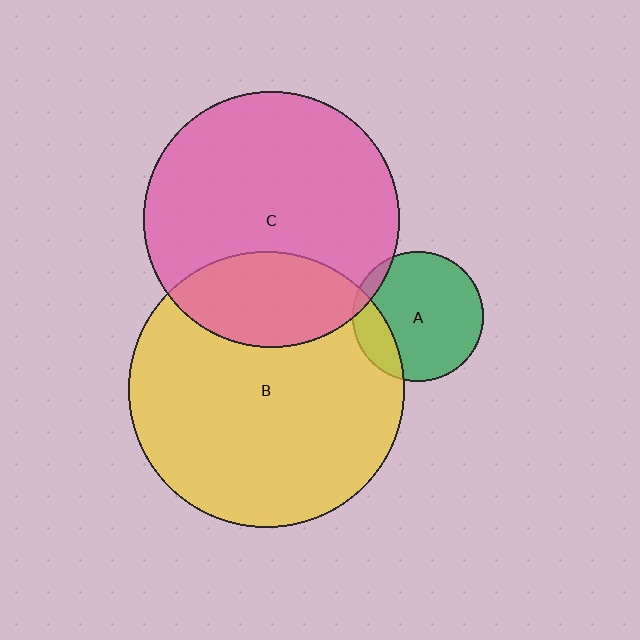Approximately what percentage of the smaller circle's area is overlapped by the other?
Approximately 20%.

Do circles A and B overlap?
Yes.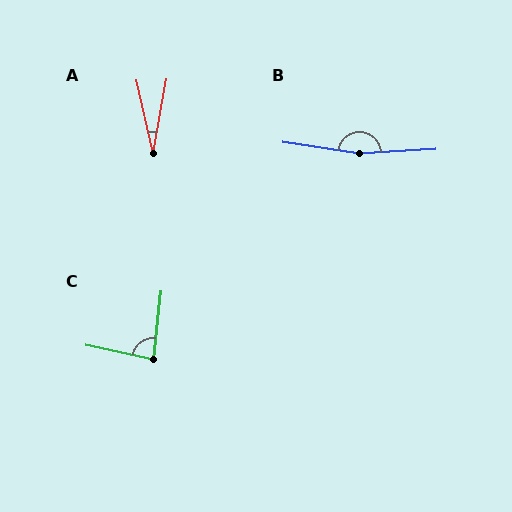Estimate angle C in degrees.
Approximately 84 degrees.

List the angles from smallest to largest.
A (22°), C (84°), B (168°).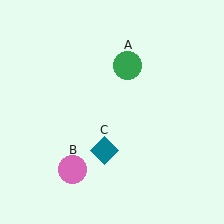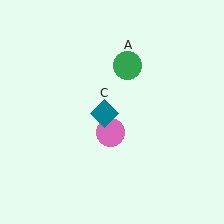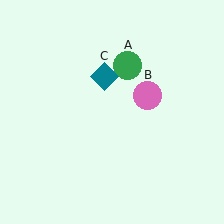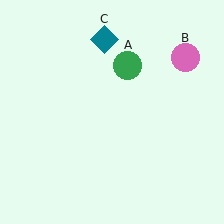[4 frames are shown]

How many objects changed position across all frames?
2 objects changed position: pink circle (object B), teal diamond (object C).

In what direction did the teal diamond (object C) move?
The teal diamond (object C) moved up.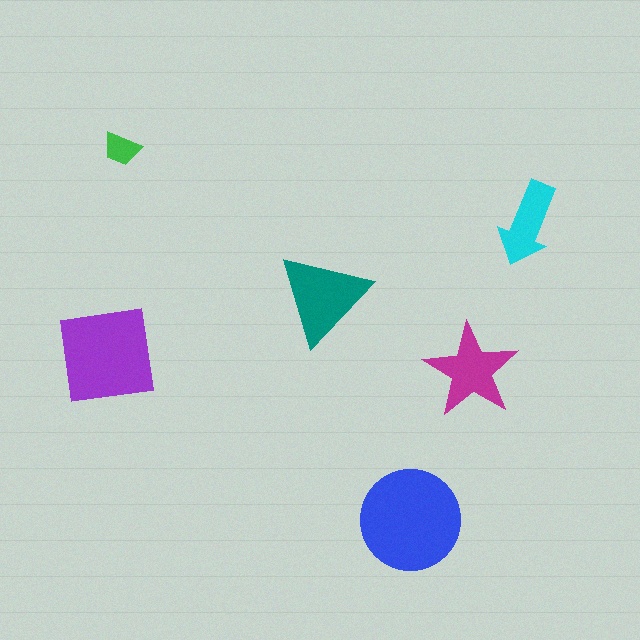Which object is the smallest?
The green trapezoid.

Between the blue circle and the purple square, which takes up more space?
The blue circle.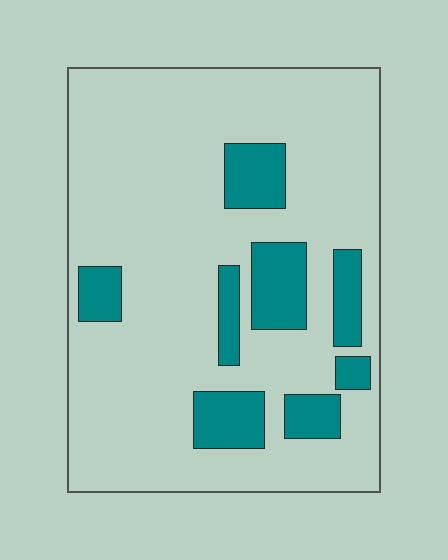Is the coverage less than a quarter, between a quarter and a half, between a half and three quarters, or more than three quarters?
Less than a quarter.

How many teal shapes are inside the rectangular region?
8.